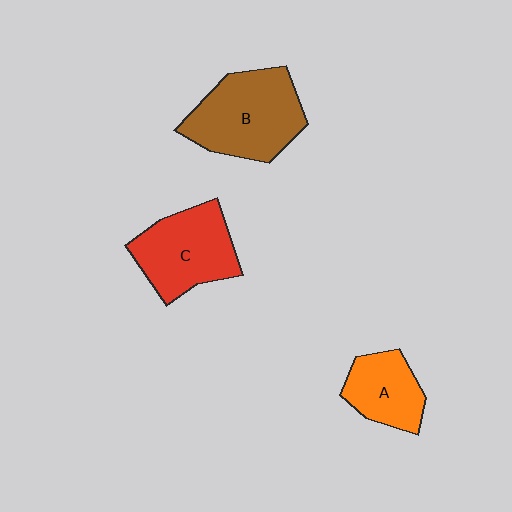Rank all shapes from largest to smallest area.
From largest to smallest: B (brown), C (red), A (orange).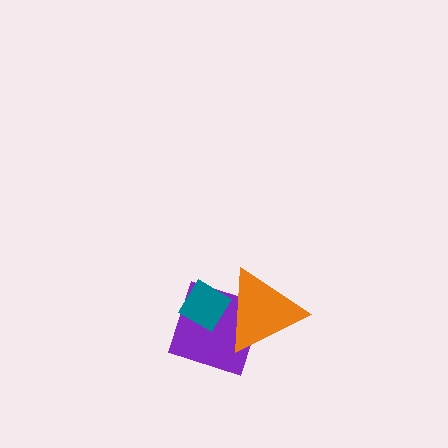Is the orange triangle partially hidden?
No, no other shape covers it.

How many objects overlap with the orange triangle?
2 objects overlap with the orange triangle.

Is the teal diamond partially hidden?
Yes, it is partially covered by another shape.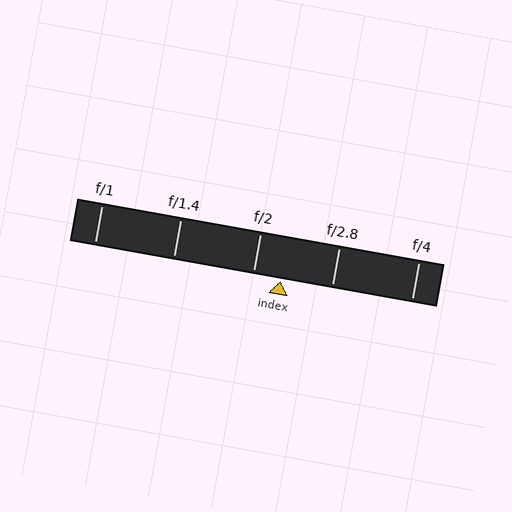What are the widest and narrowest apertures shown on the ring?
The widest aperture shown is f/1 and the narrowest is f/4.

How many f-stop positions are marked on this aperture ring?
There are 5 f-stop positions marked.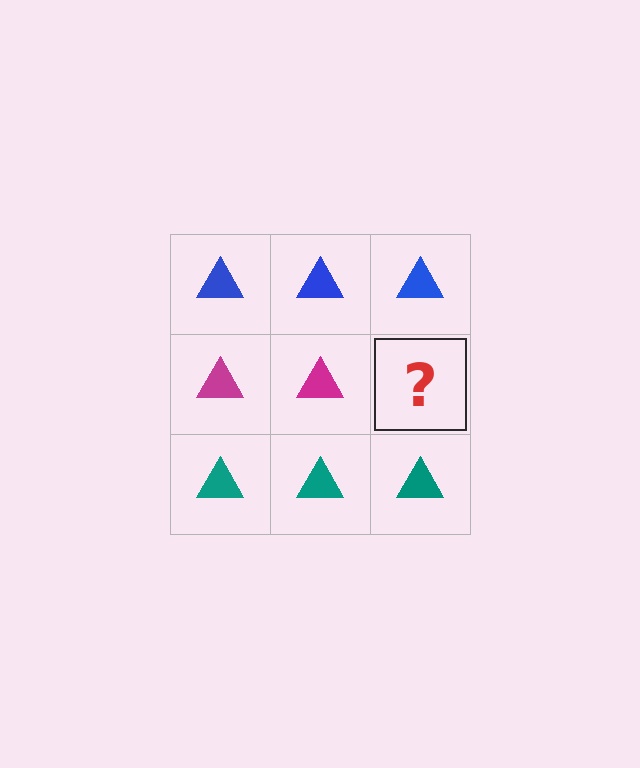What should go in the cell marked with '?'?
The missing cell should contain a magenta triangle.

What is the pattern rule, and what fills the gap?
The rule is that each row has a consistent color. The gap should be filled with a magenta triangle.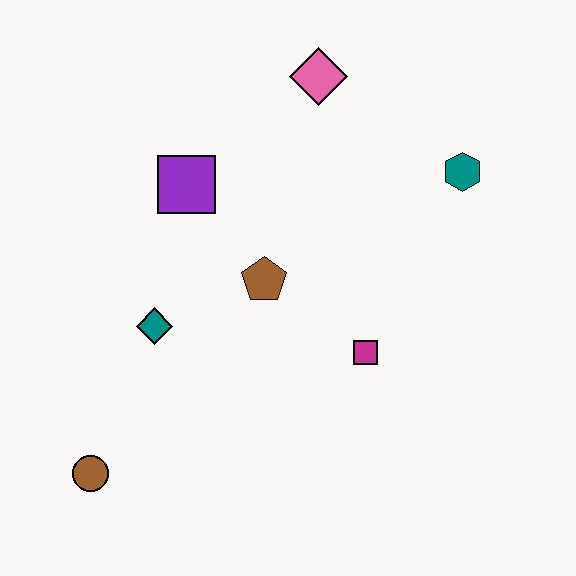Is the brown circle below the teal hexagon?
Yes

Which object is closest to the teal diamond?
The brown pentagon is closest to the teal diamond.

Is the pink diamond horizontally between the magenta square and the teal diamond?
Yes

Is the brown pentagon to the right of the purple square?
Yes